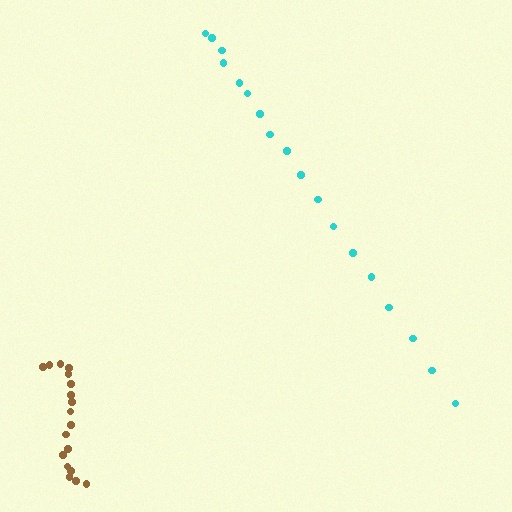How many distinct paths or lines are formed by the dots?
There are 2 distinct paths.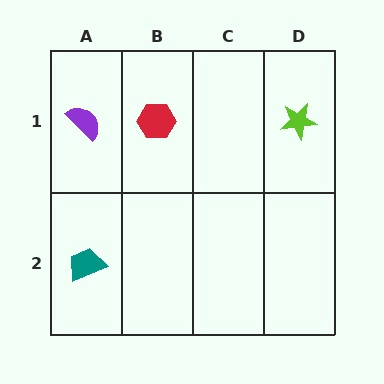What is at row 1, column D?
A lime star.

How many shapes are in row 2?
1 shape.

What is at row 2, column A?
A teal trapezoid.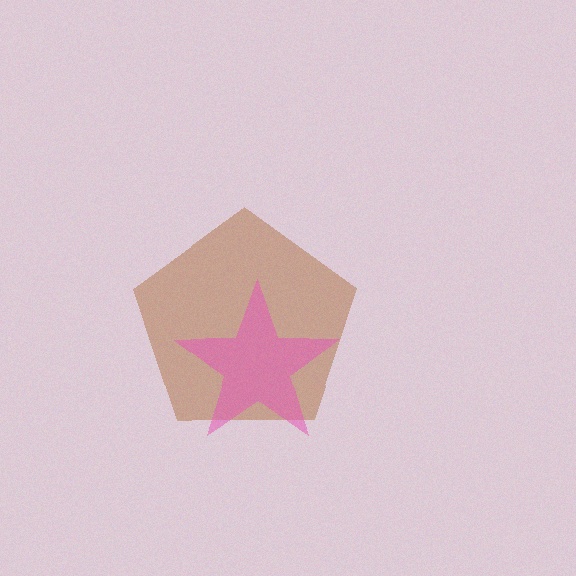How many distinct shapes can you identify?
There are 2 distinct shapes: a brown pentagon, a pink star.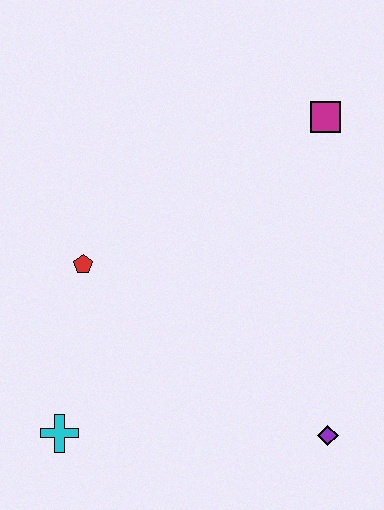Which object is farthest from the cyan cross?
The magenta square is farthest from the cyan cross.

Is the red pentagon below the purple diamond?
No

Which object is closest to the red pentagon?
The cyan cross is closest to the red pentagon.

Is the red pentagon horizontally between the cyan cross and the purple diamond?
Yes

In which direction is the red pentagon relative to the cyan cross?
The red pentagon is above the cyan cross.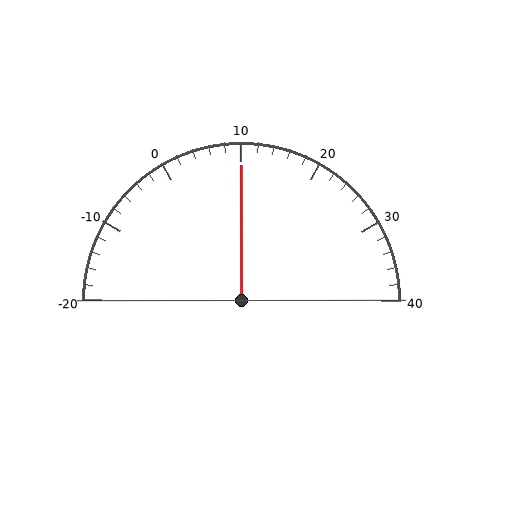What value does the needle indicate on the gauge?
The needle indicates approximately 10.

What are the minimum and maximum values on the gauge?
The gauge ranges from -20 to 40.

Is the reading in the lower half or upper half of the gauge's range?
The reading is in the upper half of the range (-20 to 40).